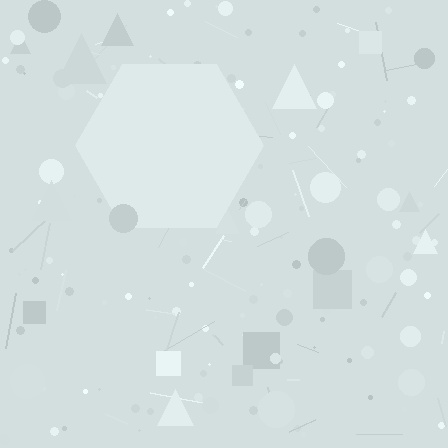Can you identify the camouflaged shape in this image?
The camouflaged shape is a hexagon.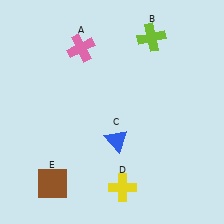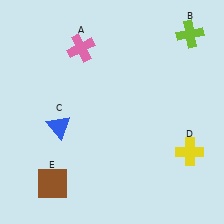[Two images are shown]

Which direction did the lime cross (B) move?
The lime cross (B) moved right.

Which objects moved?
The objects that moved are: the lime cross (B), the blue triangle (C), the yellow cross (D).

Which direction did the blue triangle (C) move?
The blue triangle (C) moved left.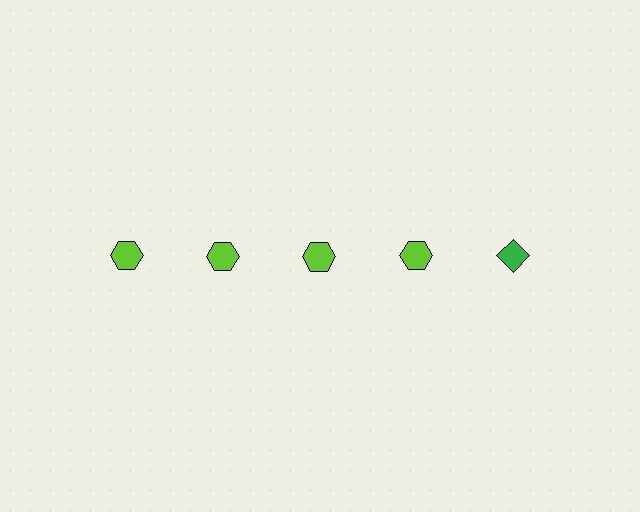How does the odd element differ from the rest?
It differs in both color (green instead of lime) and shape (diamond instead of hexagon).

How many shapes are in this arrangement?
There are 5 shapes arranged in a grid pattern.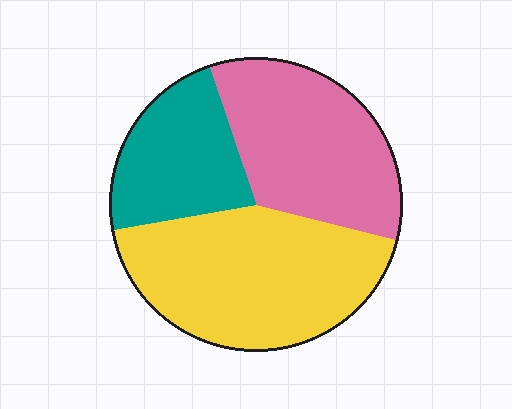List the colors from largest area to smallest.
From largest to smallest: yellow, pink, teal.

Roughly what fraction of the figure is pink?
Pink covers 34% of the figure.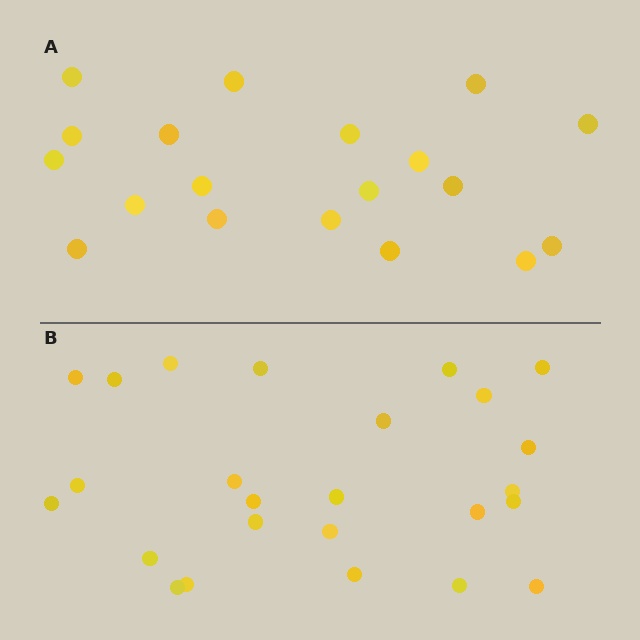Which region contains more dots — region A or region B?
Region B (the bottom region) has more dots.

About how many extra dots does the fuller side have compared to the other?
Region B has about 6 more dots than region A.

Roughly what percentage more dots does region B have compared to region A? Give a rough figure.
About 30% more.